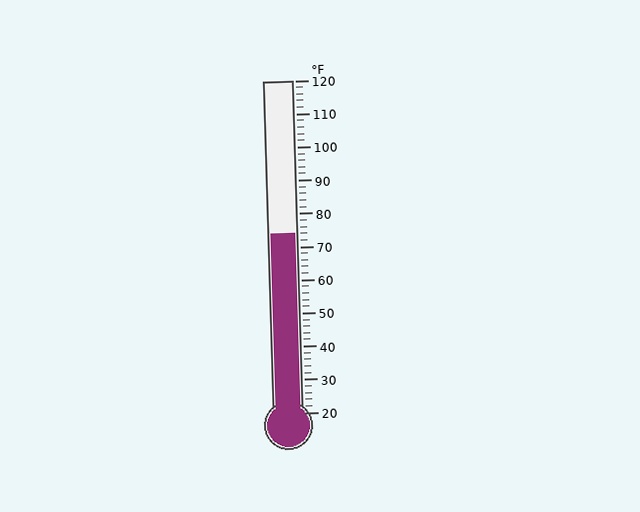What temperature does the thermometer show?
The thermometer shows approximately 74°F.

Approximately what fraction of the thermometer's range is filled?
The thermometer is filled to approximately 55% of its range.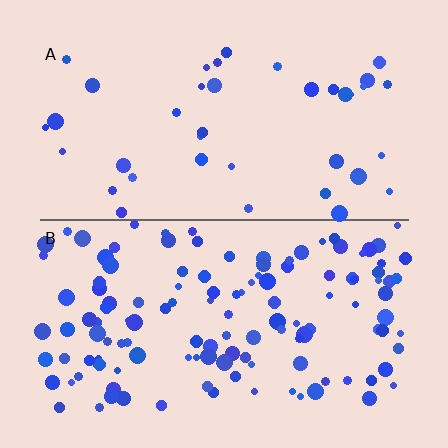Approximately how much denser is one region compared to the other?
Approximately 3.3× — region B over region A.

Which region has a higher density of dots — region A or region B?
B (the bottom).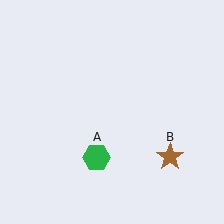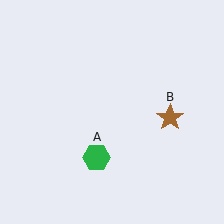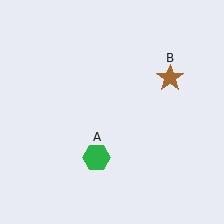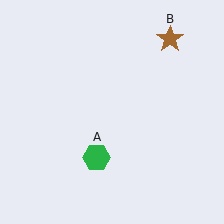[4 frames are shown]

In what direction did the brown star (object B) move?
The brown star (object B) moved up.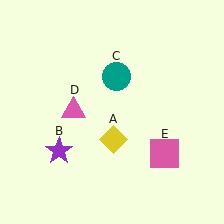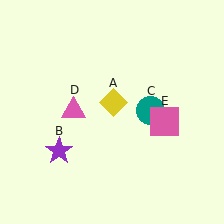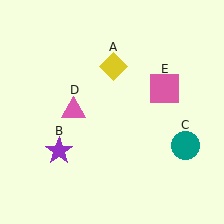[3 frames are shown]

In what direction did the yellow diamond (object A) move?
The yellow diamond (object A) moved up.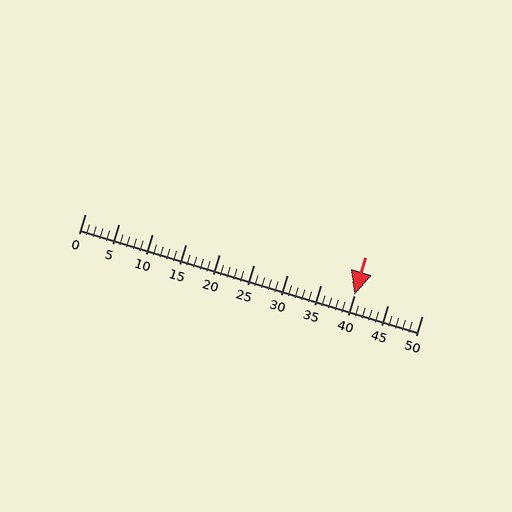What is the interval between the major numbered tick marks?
The major tick marks are spaced 5 units apart.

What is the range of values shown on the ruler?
The ruler shows values from 0 to 50.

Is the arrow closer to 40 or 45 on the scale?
The arrow is closer to 40.